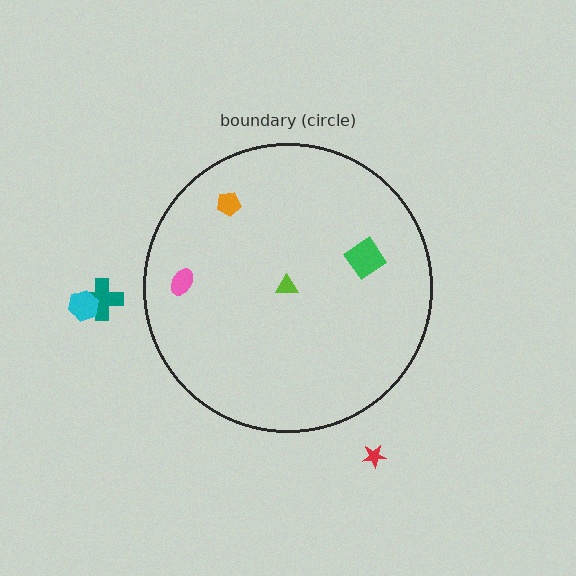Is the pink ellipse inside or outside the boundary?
Inside.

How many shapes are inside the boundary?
4 inside, 3 outside.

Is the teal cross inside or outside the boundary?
Outside.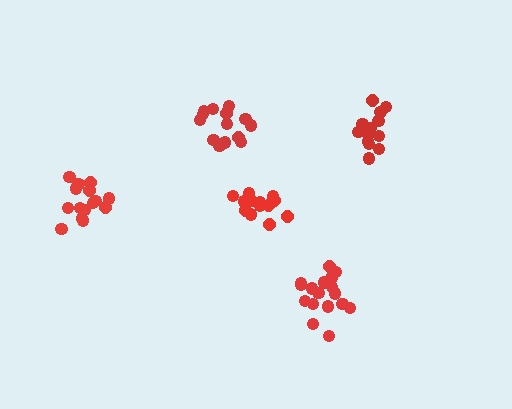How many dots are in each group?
Group 1: 14 dots, Group 2: 16 dots, Group 3: 15 dots, Group 4: 14 dots, Group 5: 18 dots (77 total).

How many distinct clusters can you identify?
There are 5 distinct clusters.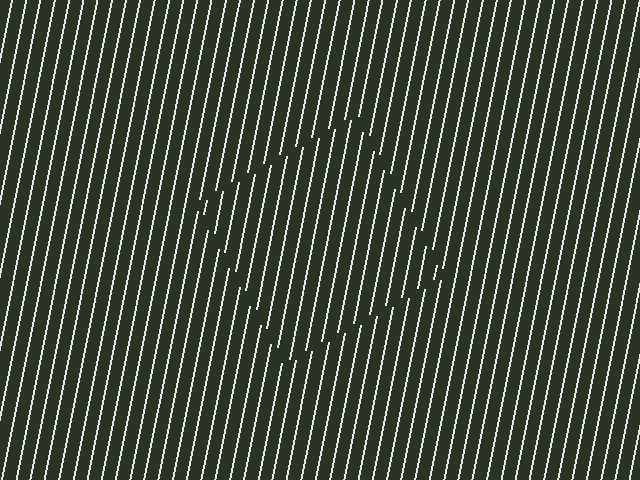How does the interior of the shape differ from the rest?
The interior of the shape contains the same grating, shifted by half a period — the contour is defined by the phase discontinuity where line-ends from the inner and outer gratings abut.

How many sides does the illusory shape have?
4 sides — the line-ends trace a square.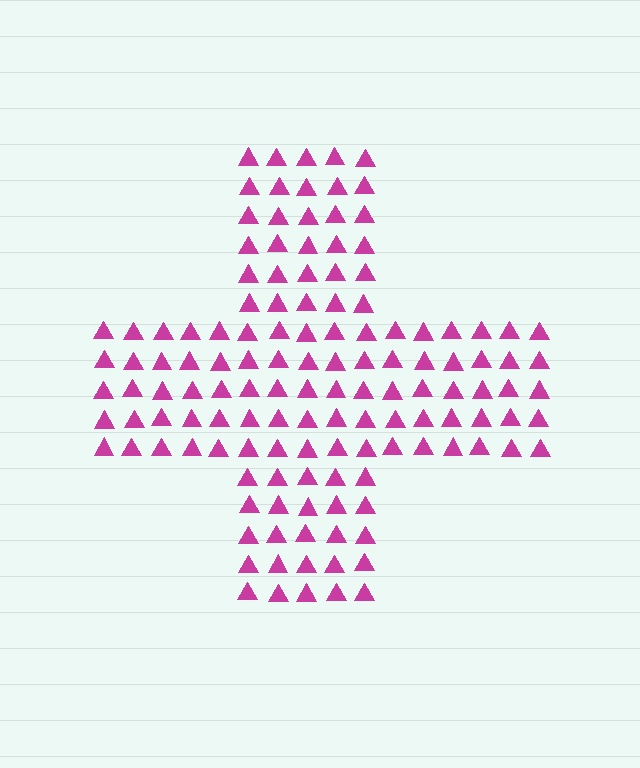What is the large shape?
The large shape is a cross.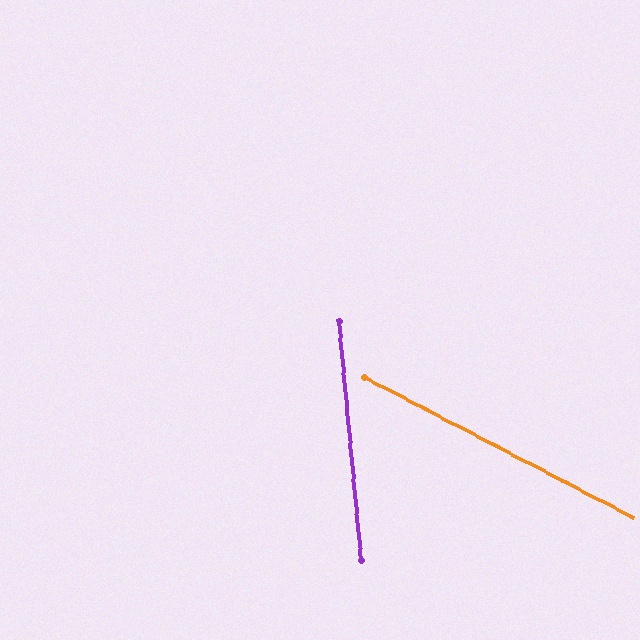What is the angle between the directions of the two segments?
Approximately 57 degrees.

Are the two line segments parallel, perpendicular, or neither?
Neither parallel nor perpendicular — they differ by about 57°.